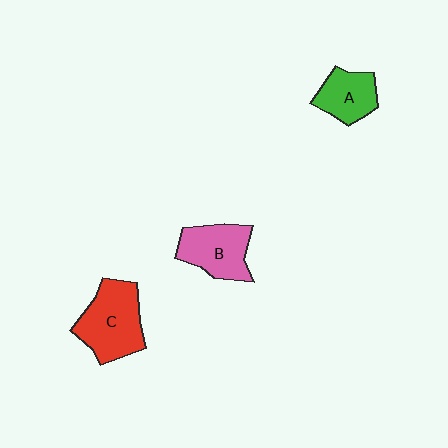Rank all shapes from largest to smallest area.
From largest to smallest: C (red), B (pink), A (green).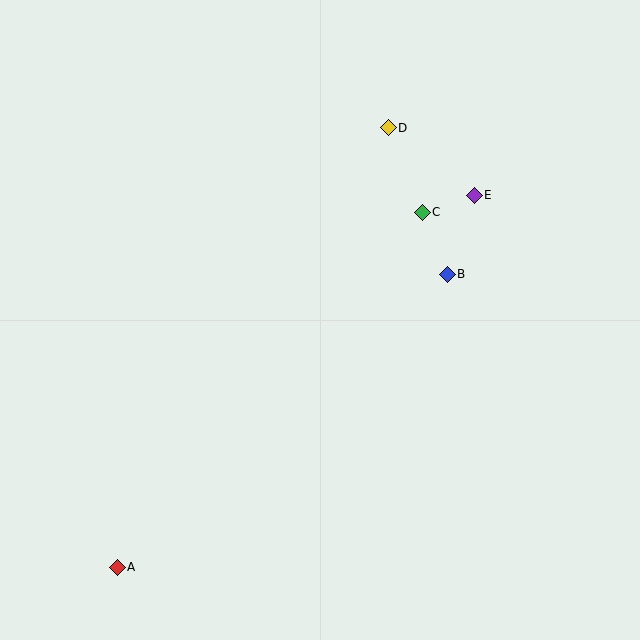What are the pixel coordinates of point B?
Point B is at (447, 274).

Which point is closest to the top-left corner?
Point D is closest to the top-left corner.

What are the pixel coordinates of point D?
Point D is at (388, 128).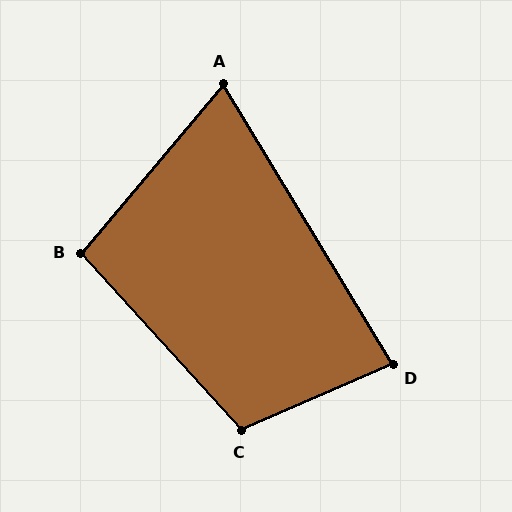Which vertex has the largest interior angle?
C, at approximately 109 degrees.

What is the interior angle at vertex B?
Approximately 98 degrees (obtuse).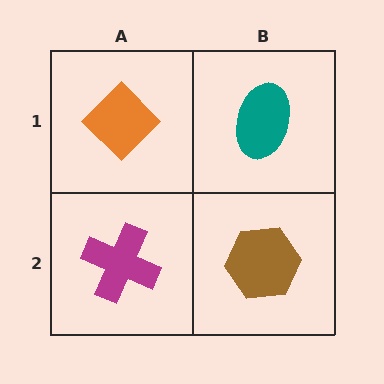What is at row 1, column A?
An orange diamond.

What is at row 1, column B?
A teal ellipse.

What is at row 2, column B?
A brown hexagon.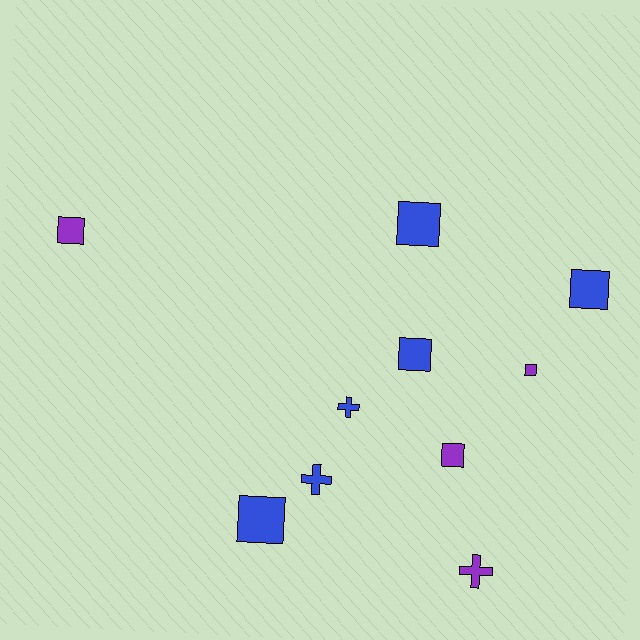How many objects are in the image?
There are 10 objects.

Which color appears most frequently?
Blue, with 6 objects.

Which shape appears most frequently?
Square, with 7 objects.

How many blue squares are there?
There are 4 blue squares.